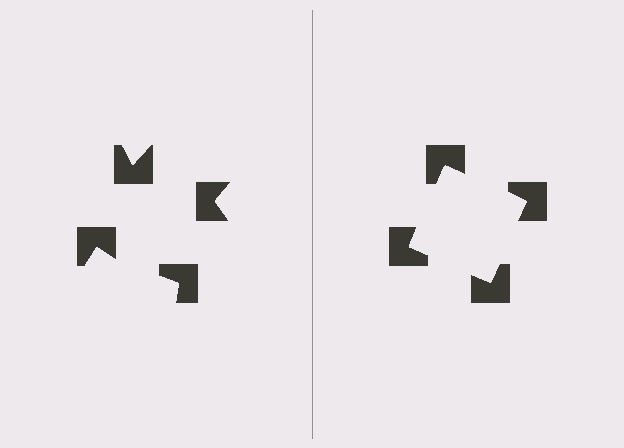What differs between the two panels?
The notched squares are positioned identically on both sides; only the wedge orientations differ. On the right they align to a square; on the left they are misaligned.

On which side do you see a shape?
An illusory square appears on the right side. On the left side the wedge cuts are rotated, so no coherent shape forms.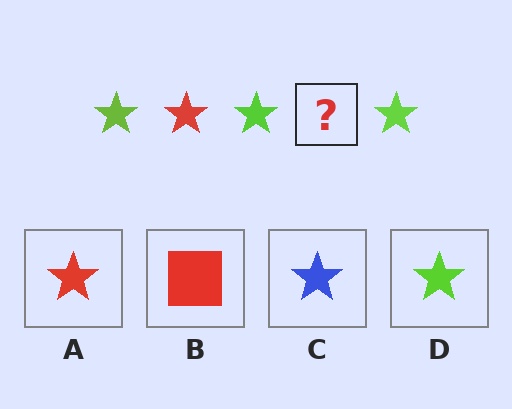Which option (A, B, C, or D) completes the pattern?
A.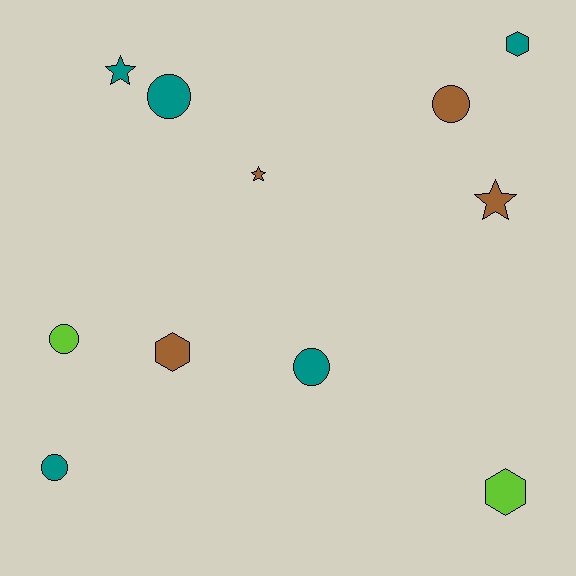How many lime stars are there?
There are no lime stars.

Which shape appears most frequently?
Circle, with 5 objects.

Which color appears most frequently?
Teal, with 5 objects.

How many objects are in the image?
There are 11 objects.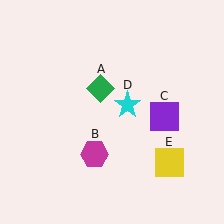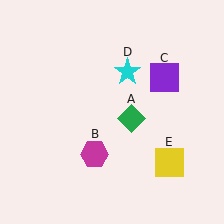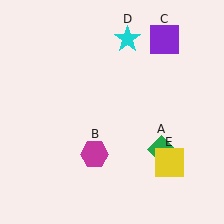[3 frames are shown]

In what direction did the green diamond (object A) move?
The green diamond (object A) moved down and to the right.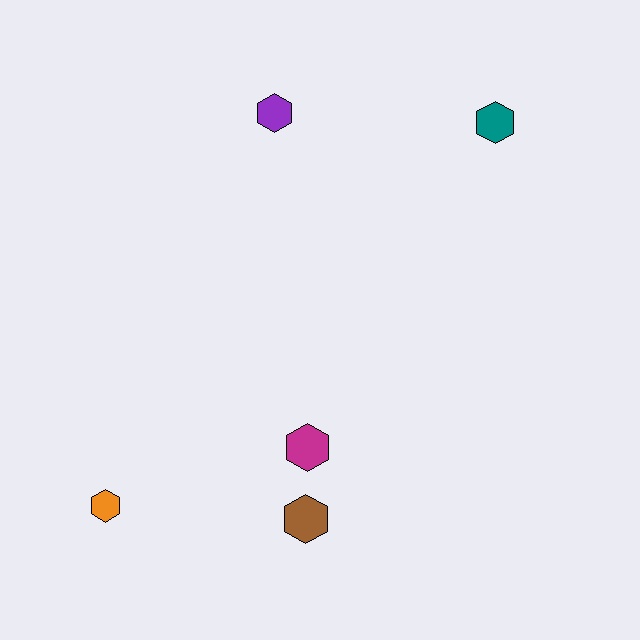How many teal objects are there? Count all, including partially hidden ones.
There is 1 teal object.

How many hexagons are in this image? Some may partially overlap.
There are 5 hexagons.